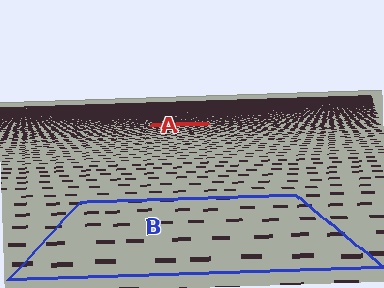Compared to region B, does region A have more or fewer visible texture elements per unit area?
Region A has more texture elements per unit area — they are packed more densely because it is farther away.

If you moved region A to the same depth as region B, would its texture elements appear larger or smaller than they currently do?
They would appear larger. At a closer depth, the same texture elements are projected at a bigger on-screen size.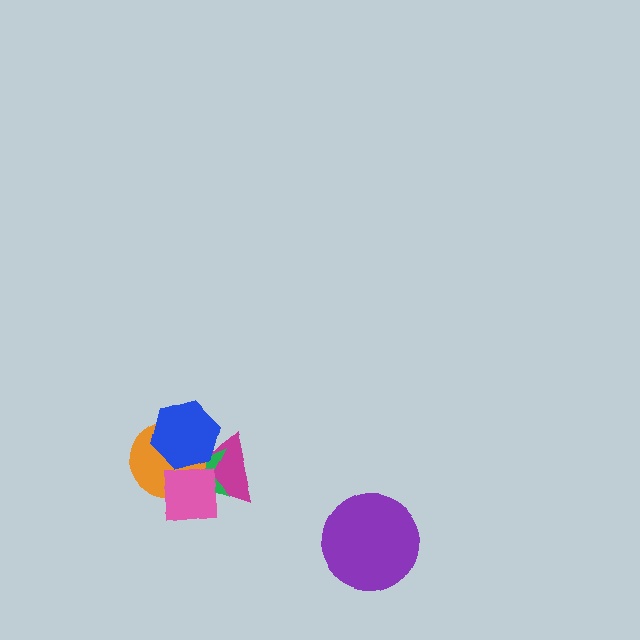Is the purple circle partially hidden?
No, no other shape covers it.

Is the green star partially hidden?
Yes, it is partially covered by another shape.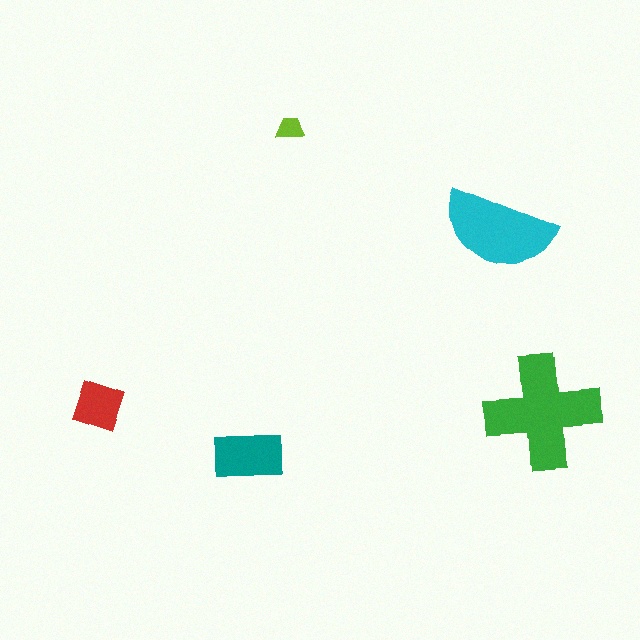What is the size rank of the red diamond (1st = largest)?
4th.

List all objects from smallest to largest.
The lime trapezoid, the red diamond, the teal rectangle, the cyan semicircle, the green cross.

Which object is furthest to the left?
The red diamond is leftmost.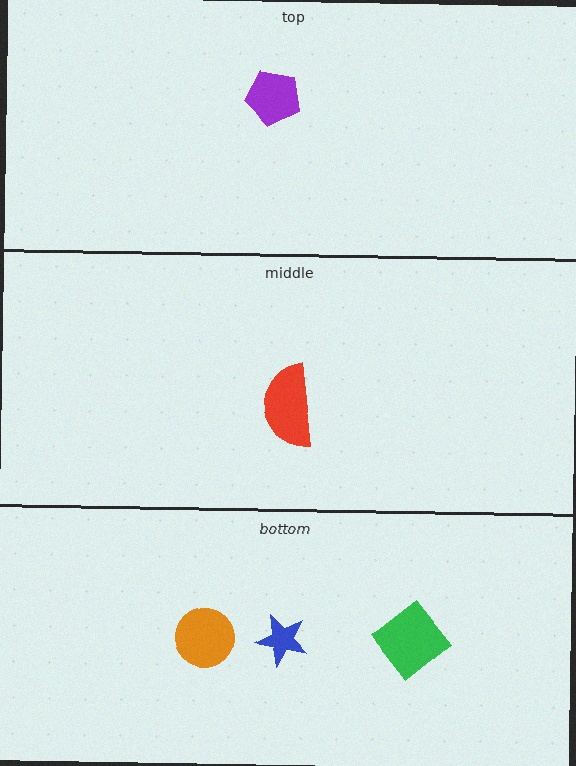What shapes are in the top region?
The purple pentagon.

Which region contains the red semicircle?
The middle region.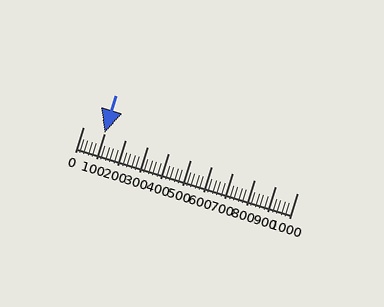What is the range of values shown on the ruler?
The ruler shows values from 0 to 1000.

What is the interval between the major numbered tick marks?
The major tick marks are spaced 100 units apart.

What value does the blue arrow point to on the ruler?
The blue arrow points to approximately 99.